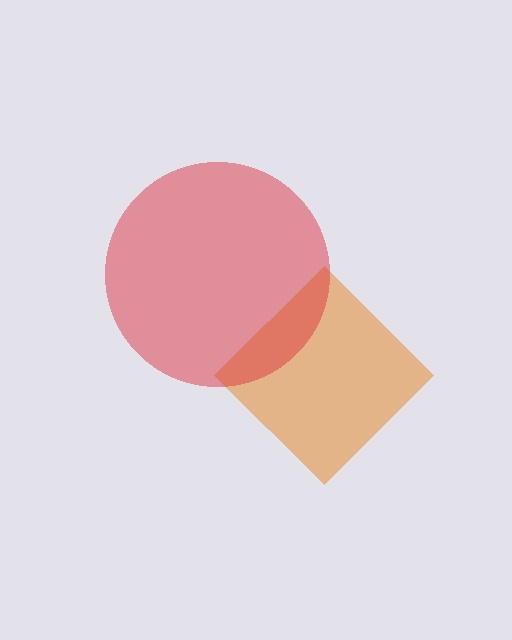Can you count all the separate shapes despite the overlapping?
Yes, there are 2 separate shapes.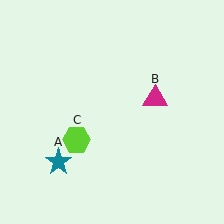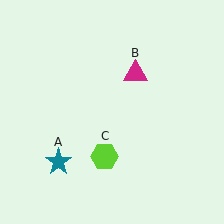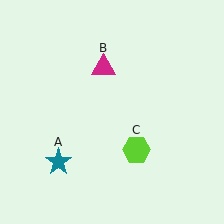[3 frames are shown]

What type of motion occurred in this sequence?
The magenta triangle (object B), lime hexagon (object C) rotated counterclockwise around the center of the scene.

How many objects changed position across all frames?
2 objects changed position: magenta triangle (object B), lime hexagon (object C).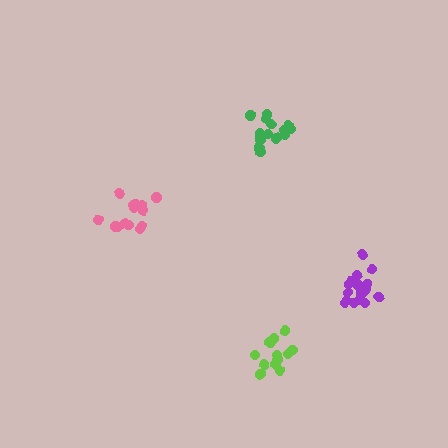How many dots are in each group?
Group 1: 18 dots, Group 2: 14 dots, Group 3: 12 dots, Group 4: 17 dots (61 total).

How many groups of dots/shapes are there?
There are 4 groups.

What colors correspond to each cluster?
The clusters are colored: green, pink, lime, purple.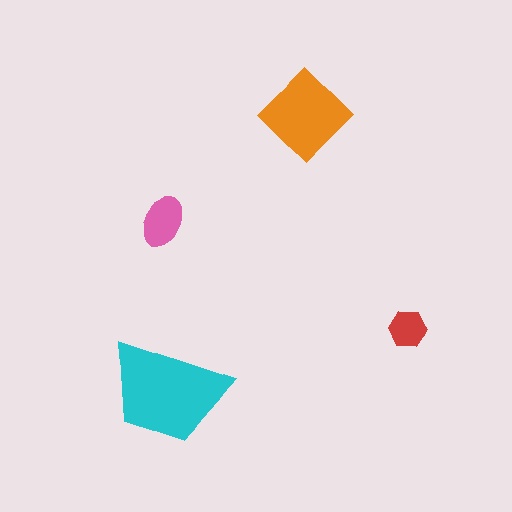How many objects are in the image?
There are 4 objects in the image.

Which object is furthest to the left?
The pink ellipse is leftmost.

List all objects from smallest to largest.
The red hexagon, the pink ellipse, the orange diamond, the cyan trapezoid.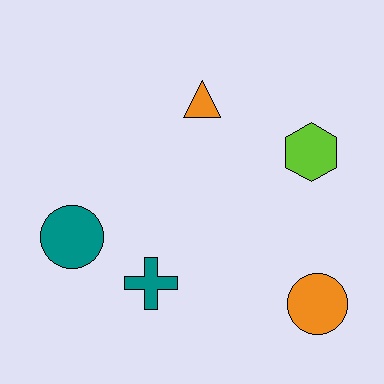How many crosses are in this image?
There is 1 cross.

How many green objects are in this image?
There are no green objects.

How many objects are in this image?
There are 5 objects.